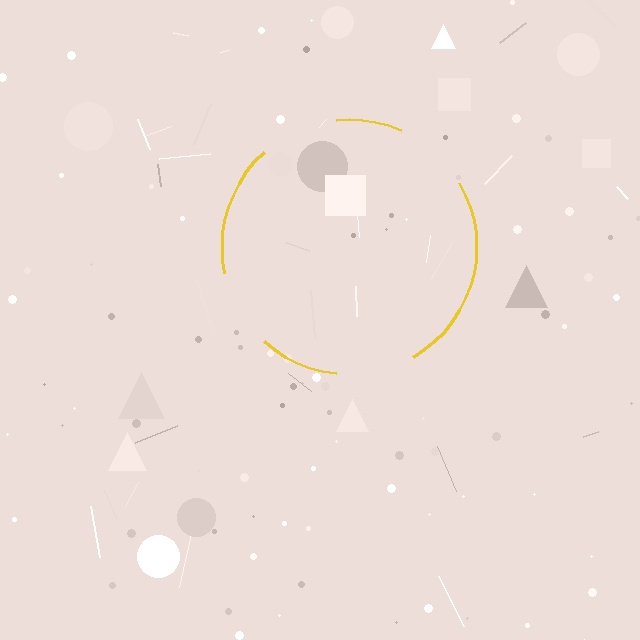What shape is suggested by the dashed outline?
The dashed outline suggests a circle.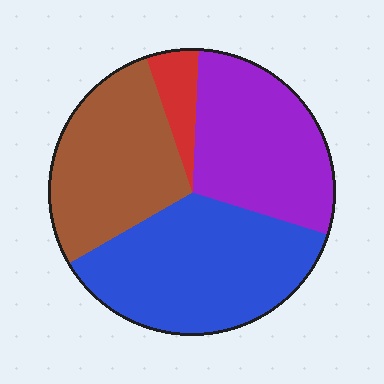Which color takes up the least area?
Red, at roughly 5%.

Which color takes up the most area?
Blue, at roughly 35%.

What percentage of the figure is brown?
Brown takes up between a sixth and a third of the figure.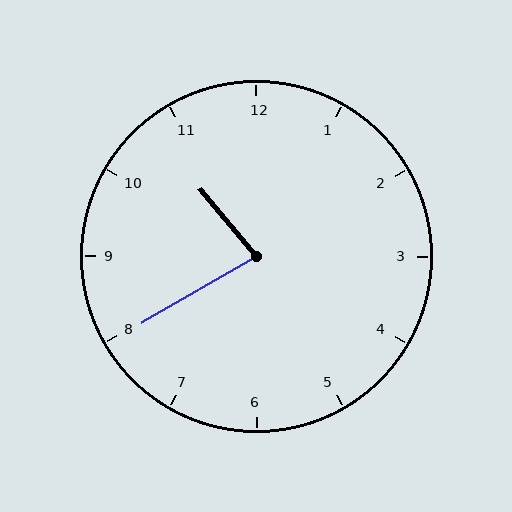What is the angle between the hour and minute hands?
Approximately 80 degrees.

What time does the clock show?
10:40.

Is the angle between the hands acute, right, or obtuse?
It is acute.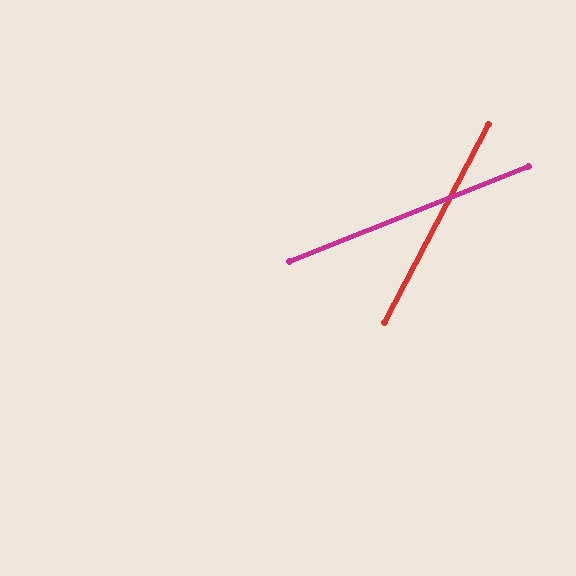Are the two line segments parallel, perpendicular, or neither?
Neither parallel nor perpendicular — they differ by about 40°.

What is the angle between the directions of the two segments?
Approximately 40 degrees.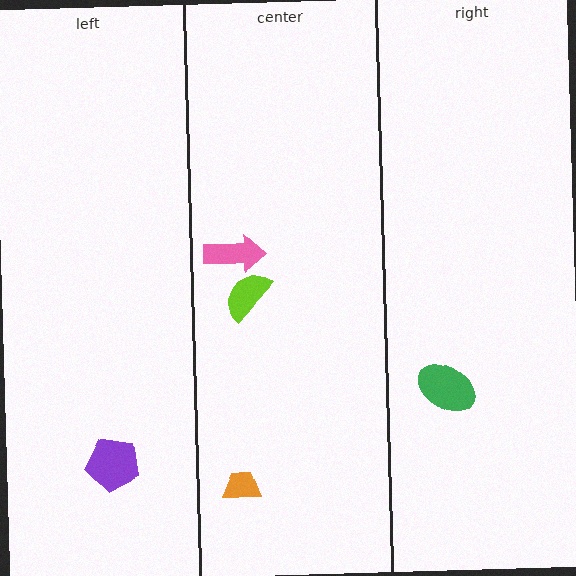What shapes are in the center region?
The pink arrow, the orange trapezoid, the lime semicircle.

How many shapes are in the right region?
1.